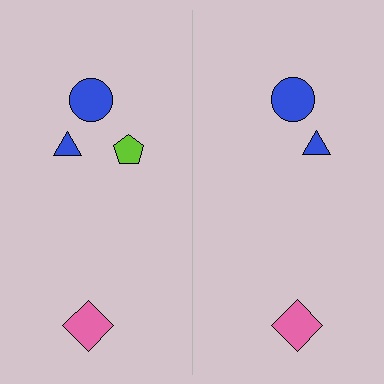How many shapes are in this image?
There are 7 shapes in this image.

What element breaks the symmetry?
A lime pentagon is missing from the right side.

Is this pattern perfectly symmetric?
No, the pattern is not perfectly symmetric. A lime pentagon is missing from the right side.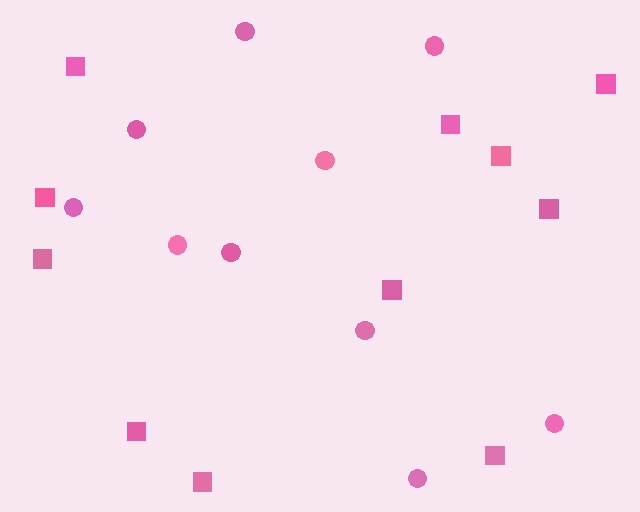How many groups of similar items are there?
There are 2 groups: one group of circles (10) and one group of squares (11).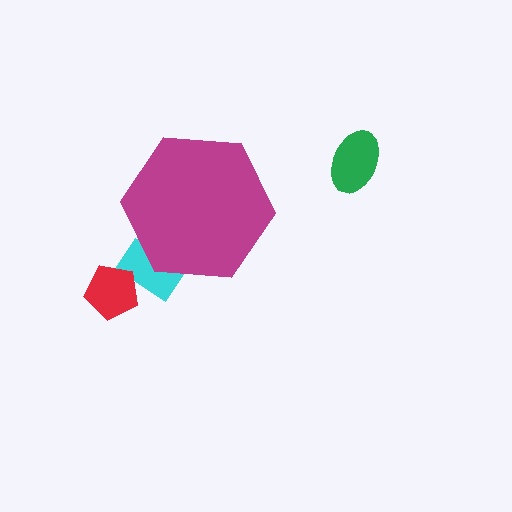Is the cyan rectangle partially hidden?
Yes, the cyan rectangle is partially hidden behind the magenta hexagon.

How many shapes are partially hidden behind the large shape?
1 shape is partially hidden.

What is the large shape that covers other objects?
A magenta hexagon.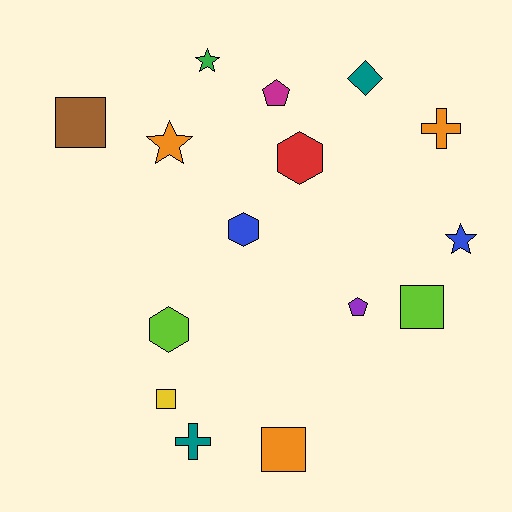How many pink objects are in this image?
There are no pink objects.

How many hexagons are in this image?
There are 3 hexagons.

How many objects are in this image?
There are 15 objects.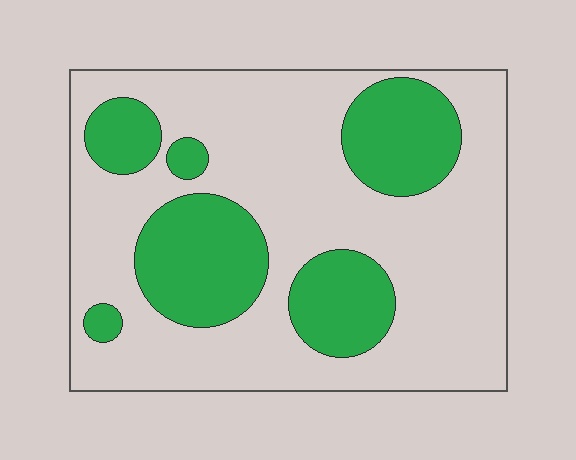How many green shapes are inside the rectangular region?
6.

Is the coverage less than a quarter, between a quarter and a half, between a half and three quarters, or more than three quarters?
Between a quarter and a half.